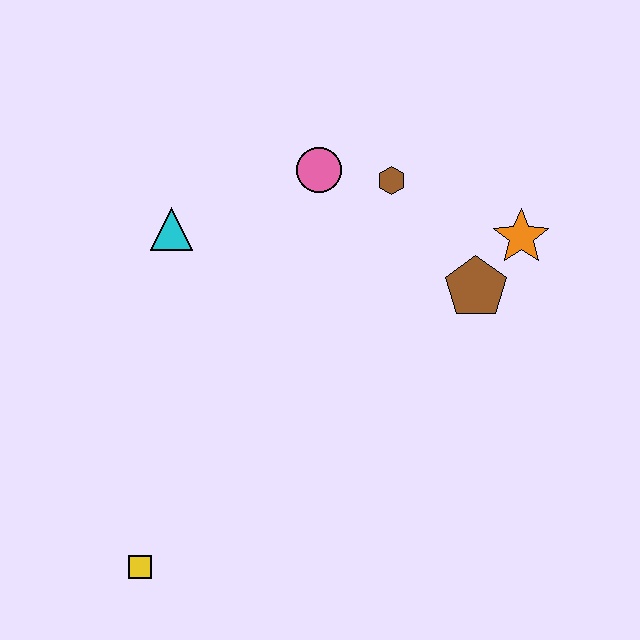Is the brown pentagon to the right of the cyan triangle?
Yes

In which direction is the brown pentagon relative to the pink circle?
The brown pentagon is to the right of the pink circle.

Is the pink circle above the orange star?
Yes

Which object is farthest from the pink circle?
The yellow square is farthest from the pink circle.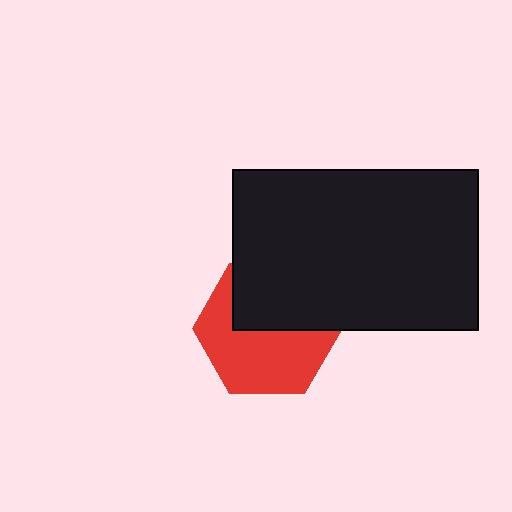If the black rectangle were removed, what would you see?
You would see the complete red hexagon.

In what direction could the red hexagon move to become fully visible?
The red hexagon could move down. That would shift it out from behind the black rectangle entirely.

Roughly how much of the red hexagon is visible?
About half of it is visible (roughly 57%).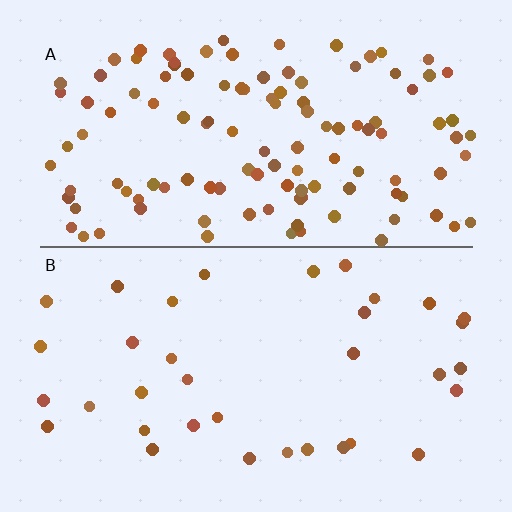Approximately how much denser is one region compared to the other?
Approximately 3.4× — region A over region B.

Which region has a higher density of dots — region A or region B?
A (the top).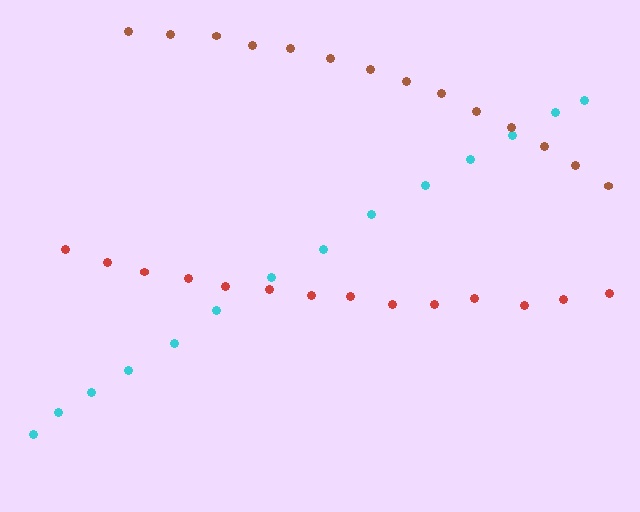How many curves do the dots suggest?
There are 3 distinct paths.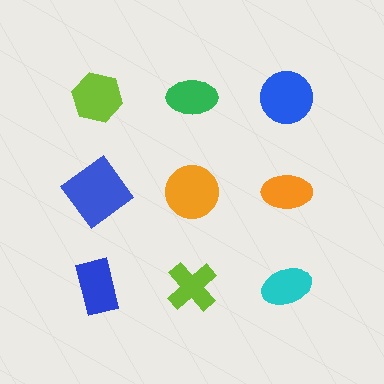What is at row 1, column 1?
A lime hexagon.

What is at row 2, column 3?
An orange ellipse.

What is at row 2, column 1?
A blue diamond.